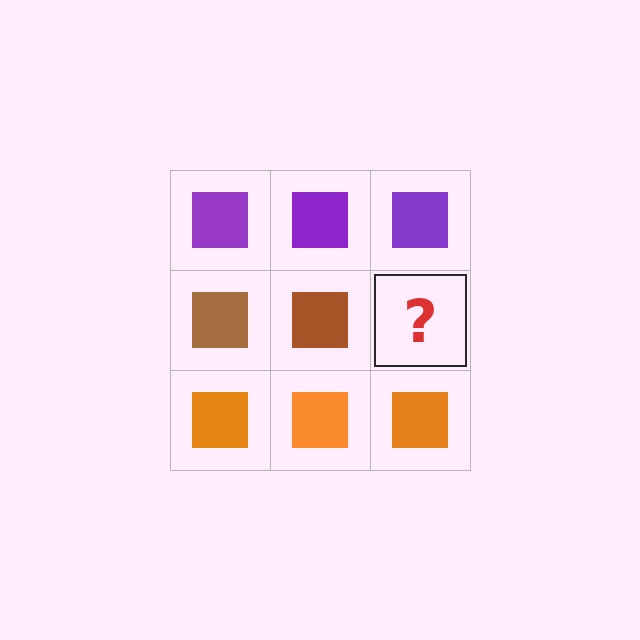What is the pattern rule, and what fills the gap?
The rule is that each row has a consistent color. The gap should be filled with a brown square.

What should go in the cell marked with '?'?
The missing cell should contain a brown square.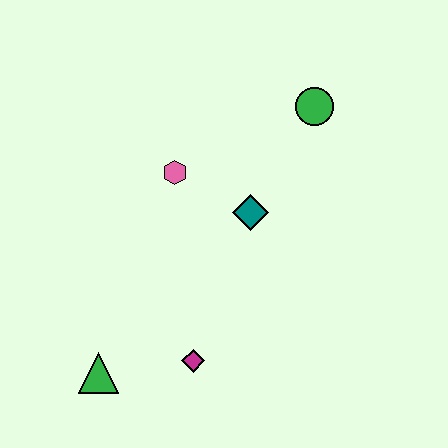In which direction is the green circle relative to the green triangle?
The green circle is above the green triangle.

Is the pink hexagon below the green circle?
Yes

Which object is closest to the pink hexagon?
The teal diamond is closest to the pink hexagon.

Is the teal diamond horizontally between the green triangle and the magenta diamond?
No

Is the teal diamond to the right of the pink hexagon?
Yes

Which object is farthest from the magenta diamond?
The green circle is farthest from the magenta diamond.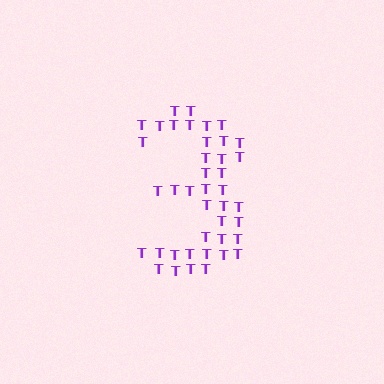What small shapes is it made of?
It is made of small letter T's.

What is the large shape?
The large shape is the digit 3.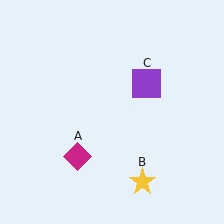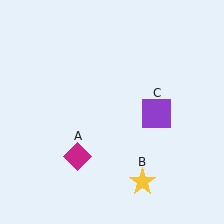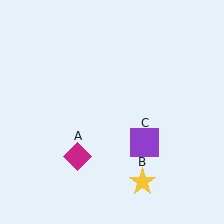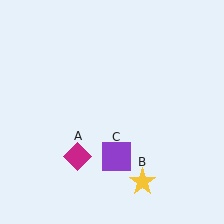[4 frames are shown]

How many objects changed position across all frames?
1 object changed position: purple square (object C).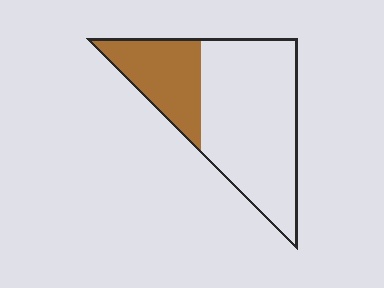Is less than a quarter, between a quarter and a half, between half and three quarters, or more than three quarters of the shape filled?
Between a quarter and a half.